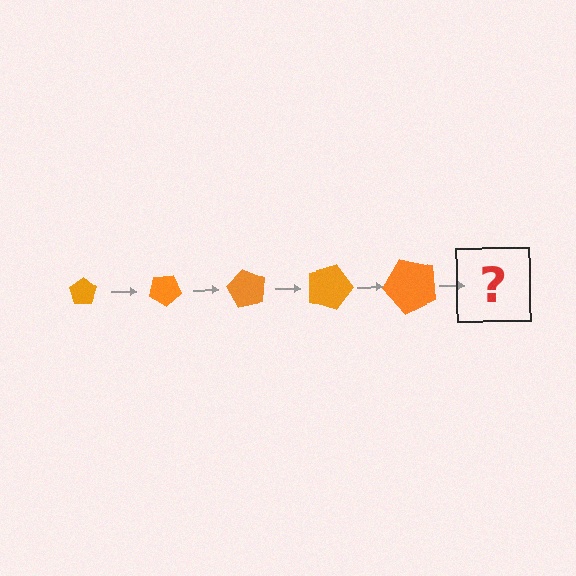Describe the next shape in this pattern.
It should be a pentagon, larger than the previous one and rotated 150 degrees from the start.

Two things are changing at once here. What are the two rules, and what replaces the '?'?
The two rules are that the pentagon grows larger each step and it rotates 30 degrees each step. The '?' should be a pentagon, larger than the previous one and rotated 150 degrees from the start.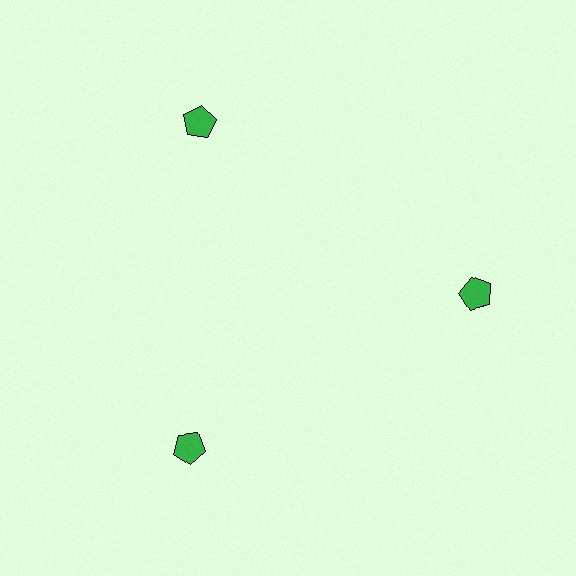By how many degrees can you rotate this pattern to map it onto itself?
The pattern maps onto itself every 120 degrees of rotation.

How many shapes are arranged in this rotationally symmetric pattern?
There are 3 shapes, arranged in 3 groups of 1.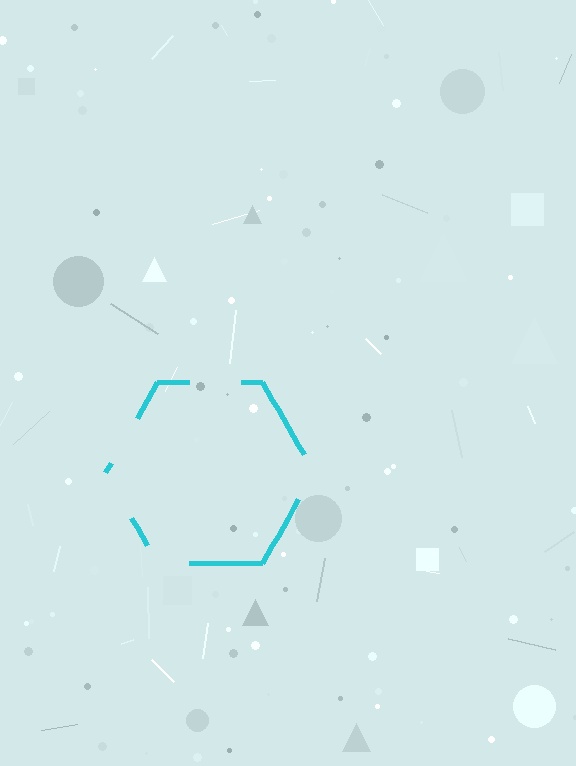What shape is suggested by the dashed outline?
The dashed outline suggests a hexagon.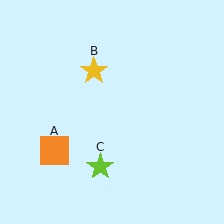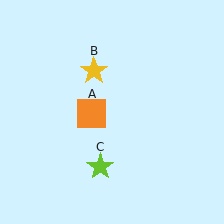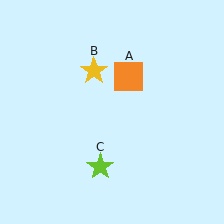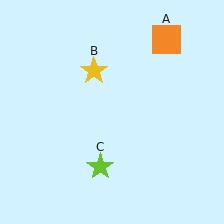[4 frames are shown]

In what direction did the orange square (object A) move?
The orange square (object A) moved up and to the right.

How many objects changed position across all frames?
1 object changed position: orange square (object A).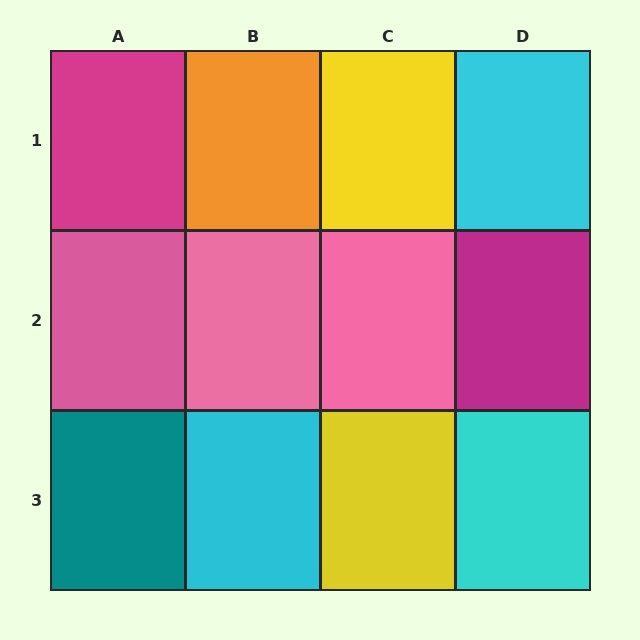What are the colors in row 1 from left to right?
Magenta, orange, yellow, cyan.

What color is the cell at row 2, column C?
Pink.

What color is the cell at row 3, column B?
Cyan.